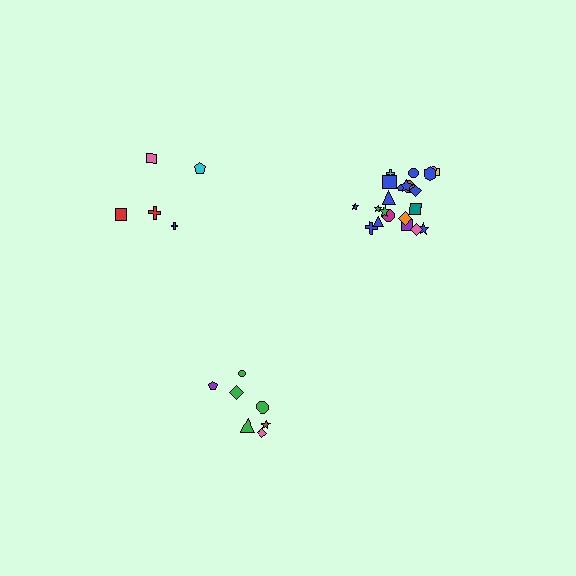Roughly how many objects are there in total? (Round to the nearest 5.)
Roughly 35 objects in total.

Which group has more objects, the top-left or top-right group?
The top-right group.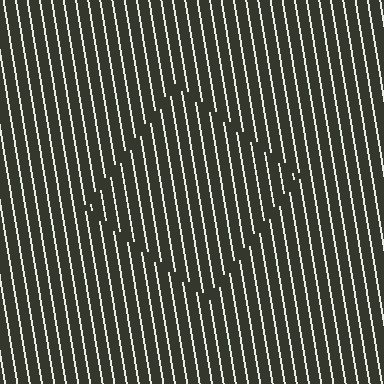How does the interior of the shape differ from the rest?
The interior of the shape contains the same grating, shifted by half a period — the contour is defined by the phase discontinuity where line-ends from the inner and outer gratings abut.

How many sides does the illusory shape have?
4 sides — the line-ends trace a square.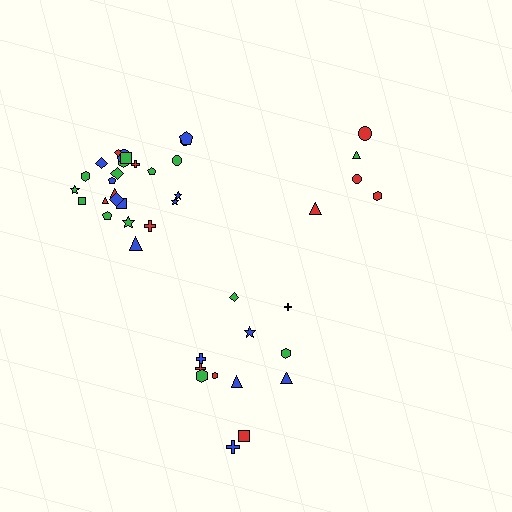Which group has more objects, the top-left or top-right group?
The top-left group.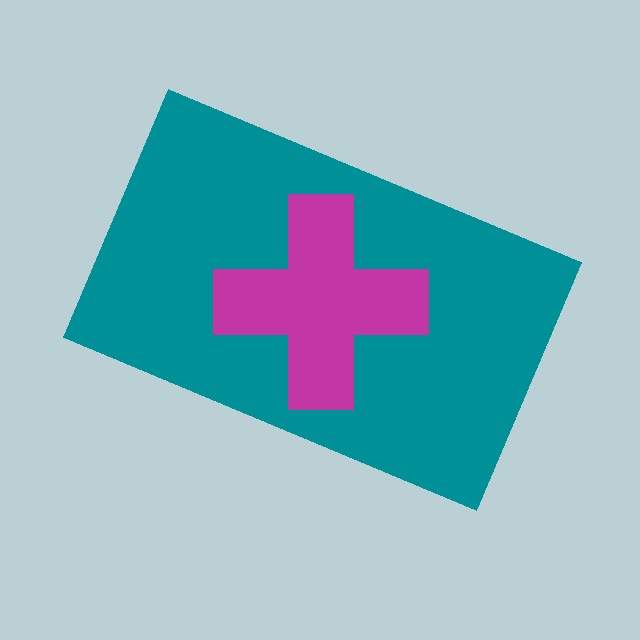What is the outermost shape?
The teal rectangle.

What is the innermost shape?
The magenta cross.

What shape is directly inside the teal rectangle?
The magenta cross.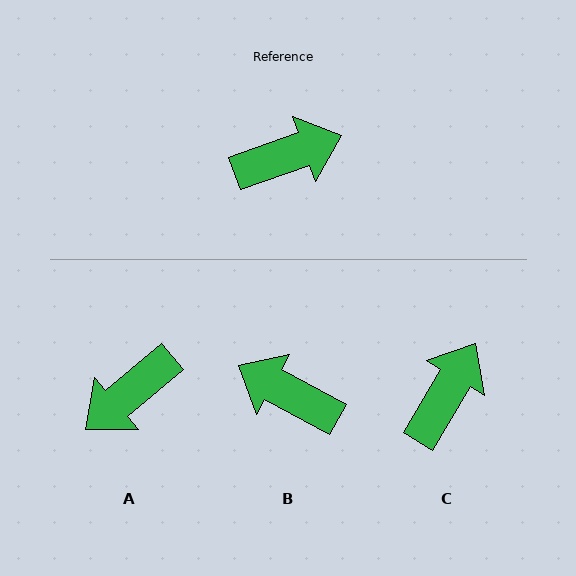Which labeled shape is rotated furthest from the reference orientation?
A, about 160 degrees away.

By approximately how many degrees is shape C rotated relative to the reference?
Approximately 40 degrees counter-clockwise.